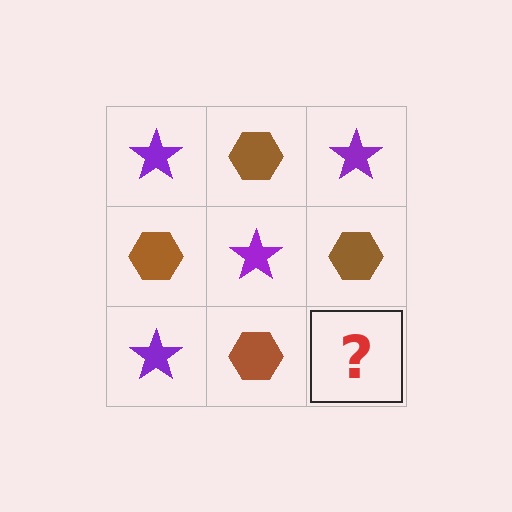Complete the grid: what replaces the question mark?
The question mark should be replaced with a purple star.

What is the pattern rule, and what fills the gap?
The rule is that it alternates purple star and brown hexagon in a checkerboard pattern. The gap should be filled with a purple star.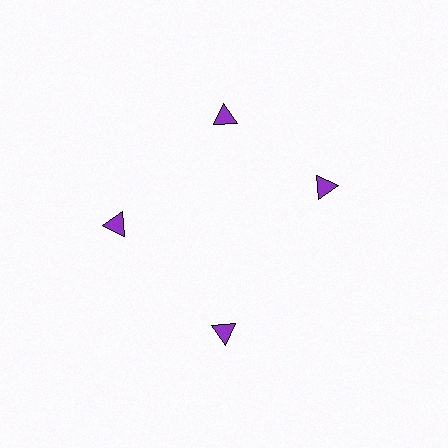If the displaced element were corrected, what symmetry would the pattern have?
It would have 4-fold rotational symmetry — the pattern would map onto itself every 90 degrees.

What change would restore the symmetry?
The symmetry would be restored by rotating it back into even spacing with its neighbors so that all 4 triangles sit at equal angles and equal distance from the center.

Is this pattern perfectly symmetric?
No. The 4 purple triangles are arranged in a ring, but one element near the 3 o'clock position is rotated out of alignment along the ring, breaking the 4-fold rotational symmetry.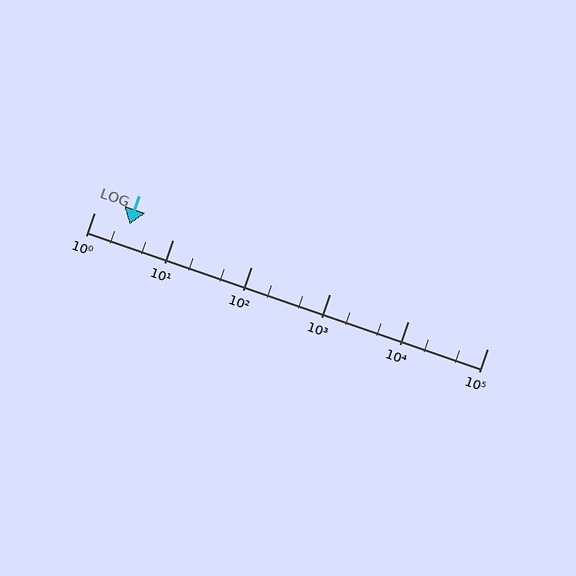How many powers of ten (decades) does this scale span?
The scale spans 5 decades, from 1 to 100000.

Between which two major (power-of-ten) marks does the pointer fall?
The pointer is between 1 and 10.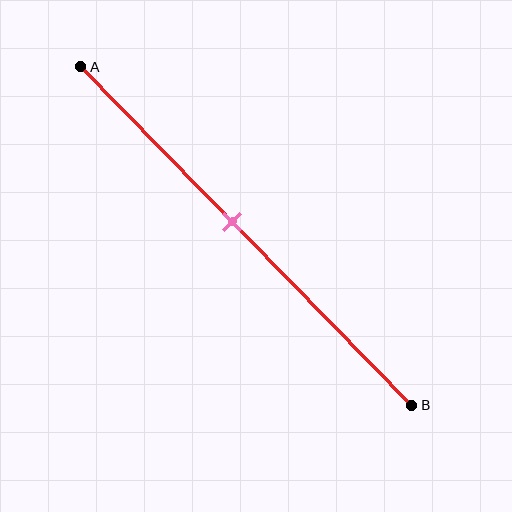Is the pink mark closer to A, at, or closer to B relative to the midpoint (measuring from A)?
The pink mark is closer to point A than the midpoint of segment AB.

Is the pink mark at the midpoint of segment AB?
No, the mark is at about 45% from A, not at the 50% midpoint.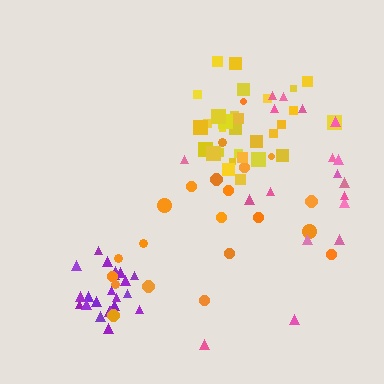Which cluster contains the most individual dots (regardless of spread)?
Yellow (31).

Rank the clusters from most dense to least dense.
purple, yellow, pink, orange.